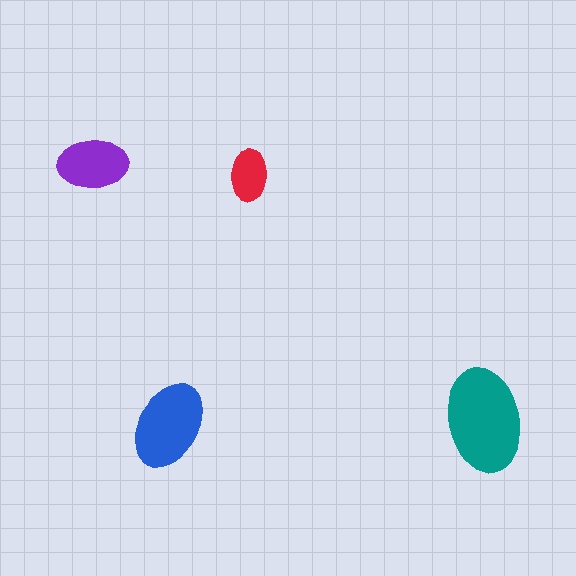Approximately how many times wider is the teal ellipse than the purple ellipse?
About 1.5 times wider.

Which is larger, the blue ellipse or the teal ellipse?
The teal one.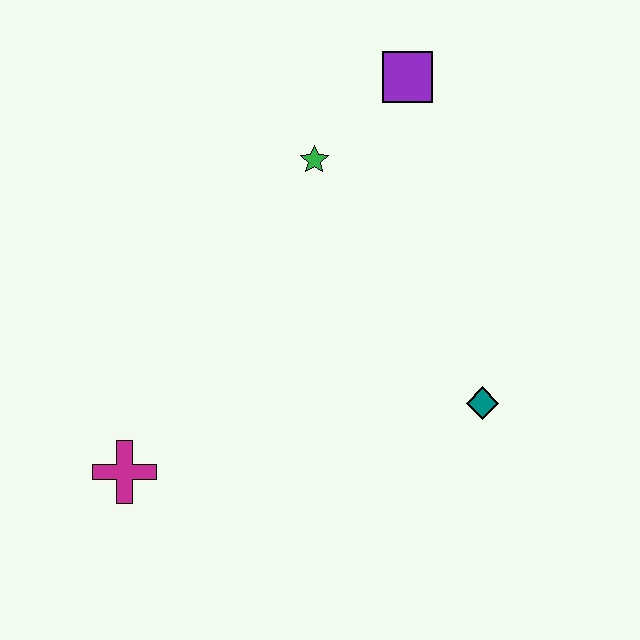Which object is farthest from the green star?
The magenta cross is farthest from the green star.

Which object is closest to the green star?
The purple square is closest to the green star.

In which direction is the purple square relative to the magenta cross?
The purple square is above the magenta cross.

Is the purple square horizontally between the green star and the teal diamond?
Yes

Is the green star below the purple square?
Yes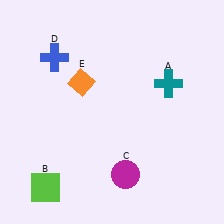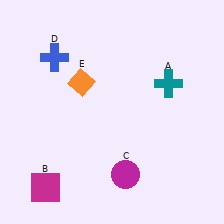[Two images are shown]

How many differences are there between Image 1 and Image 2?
There is 1 difference between the two images.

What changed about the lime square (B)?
In Image 1, B is lime. In Image 2, it changed to magenta.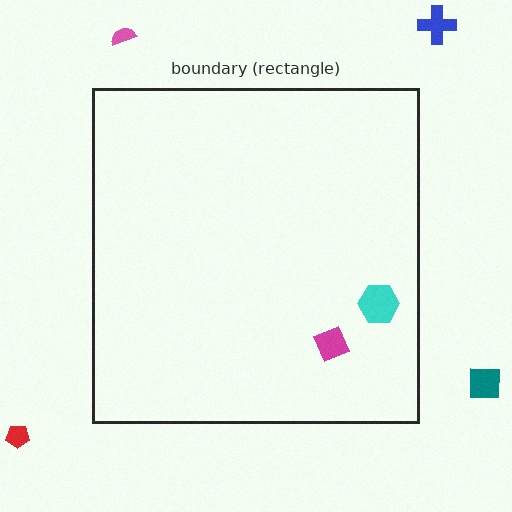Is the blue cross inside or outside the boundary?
Outside.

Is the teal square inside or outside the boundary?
Outside.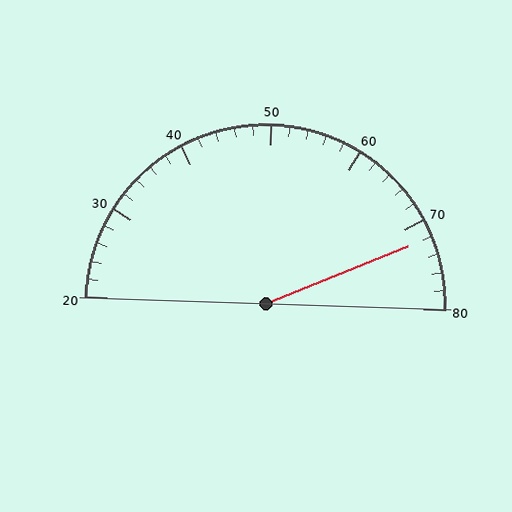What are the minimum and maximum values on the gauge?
The gauge ranges from 20 to 80.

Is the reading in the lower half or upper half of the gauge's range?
The reading is in the upper half of the range (20 to 80).